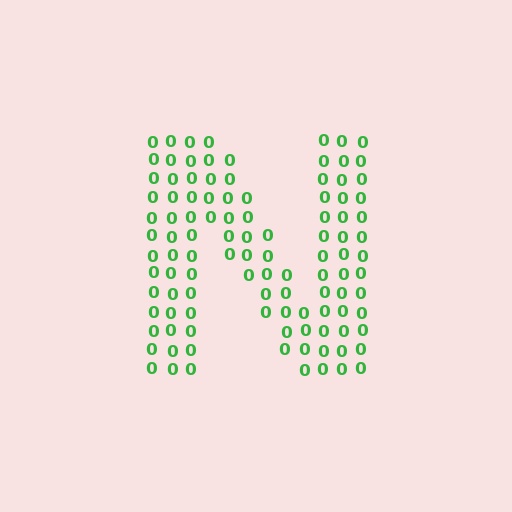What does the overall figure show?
The overall figure shows the letter N.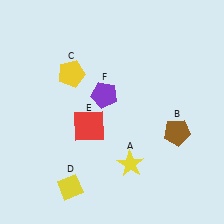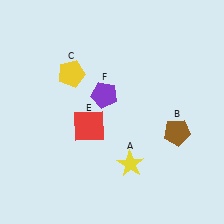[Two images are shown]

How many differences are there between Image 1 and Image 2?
There is 1 difference between the two images.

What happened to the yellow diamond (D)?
The yellow diamond (D) was removed in Image 2. It was in the bottom-left area of Image 1.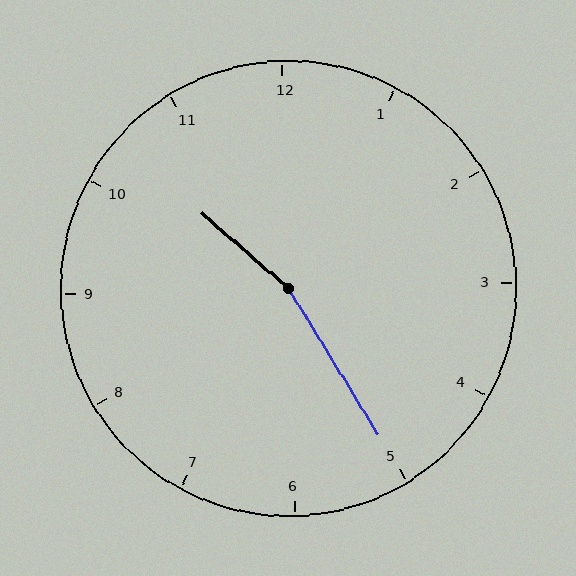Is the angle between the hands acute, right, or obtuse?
It is obtuse.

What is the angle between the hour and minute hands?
Approximately 162 degrees.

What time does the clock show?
10:25.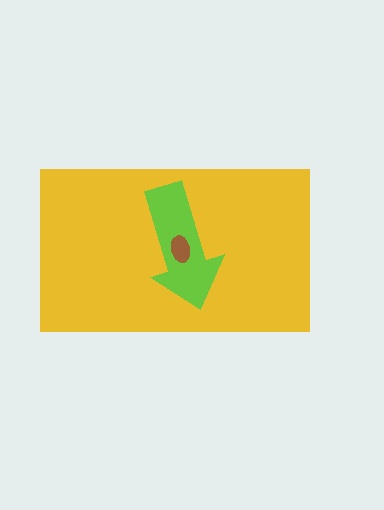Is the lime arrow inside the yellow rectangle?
Yes.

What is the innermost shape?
The brown ellipse.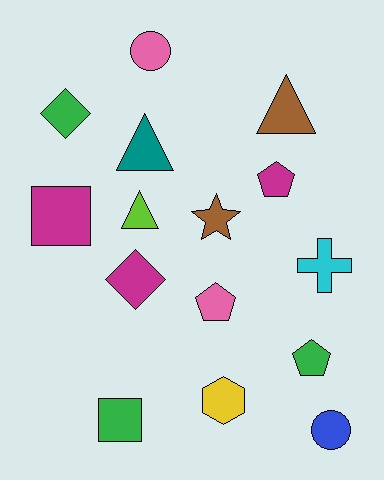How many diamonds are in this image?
There are 2 diamonds.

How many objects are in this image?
There are 15 objects.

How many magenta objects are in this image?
There are 3 magenta objects.